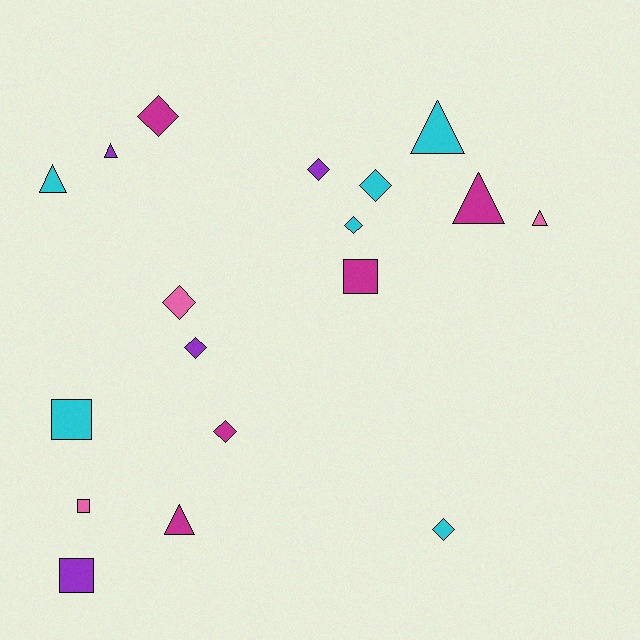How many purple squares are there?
There is 1 purple square.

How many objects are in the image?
There are 18 objects.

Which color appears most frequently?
Cyan, with 6 objects.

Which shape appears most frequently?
Diamond, with 8 objects.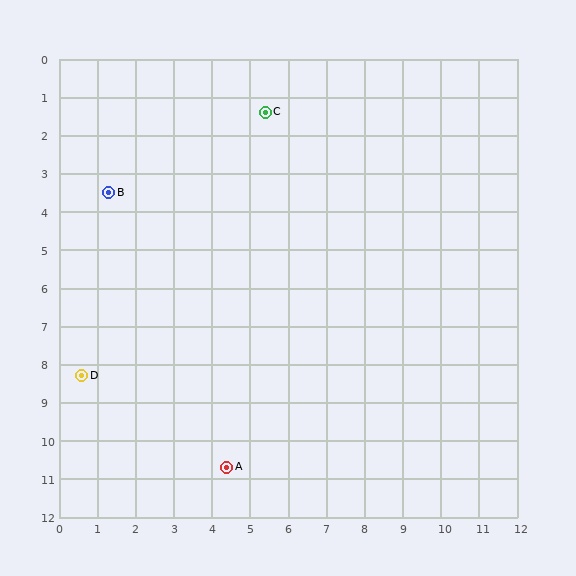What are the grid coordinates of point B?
Point B is at approximately (1.3, 3.5).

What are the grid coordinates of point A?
Point A is at approximately (4.4, 10.7).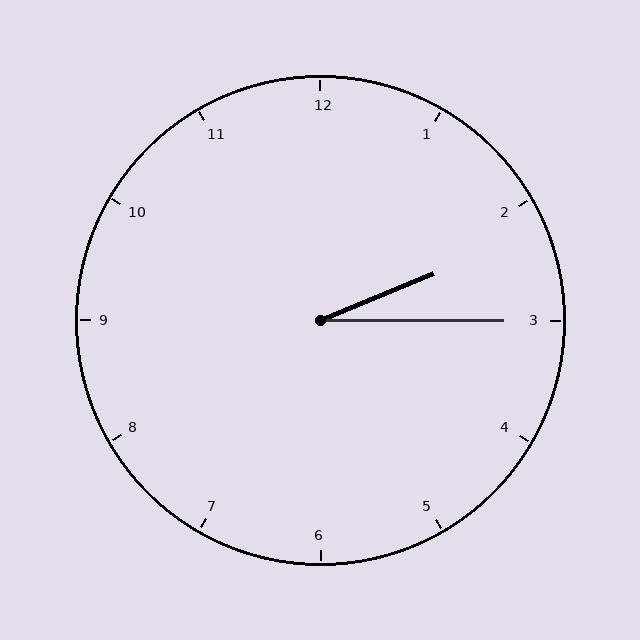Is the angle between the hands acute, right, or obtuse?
It is acute.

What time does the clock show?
2:15.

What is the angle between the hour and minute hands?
Approximately 22 degrees.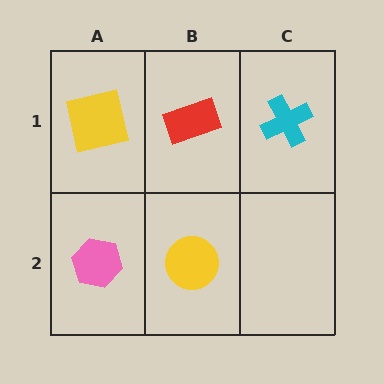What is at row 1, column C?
A cyan cross.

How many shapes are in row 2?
2 shapes.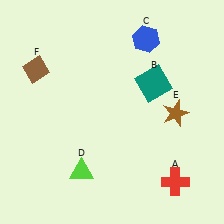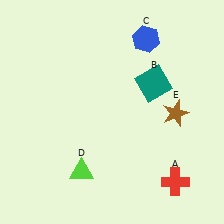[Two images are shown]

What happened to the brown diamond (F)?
The brown diamond (F) was removed in Image 2. It was in the top-left area of Image 1.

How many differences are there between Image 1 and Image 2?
There is 1 difference between the two images.